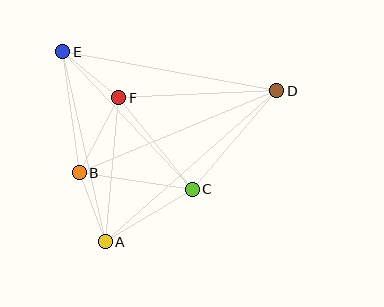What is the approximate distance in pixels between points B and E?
The distance between B and E is approximately 122 pixels.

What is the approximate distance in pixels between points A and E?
The distance between A and E is approximately 195 pixels.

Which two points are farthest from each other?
Points A and D are farthest from each other.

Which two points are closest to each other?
Points E and F are closest to each other.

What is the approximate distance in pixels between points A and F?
The distance between A and F is approximately 145 pixels.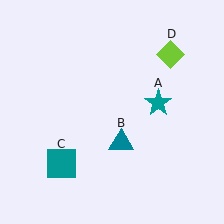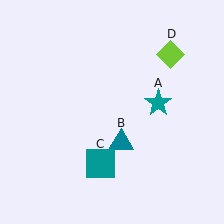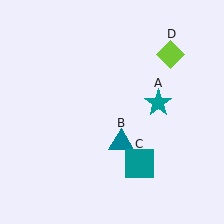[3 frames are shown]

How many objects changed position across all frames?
1 object changed position: teal square (object C).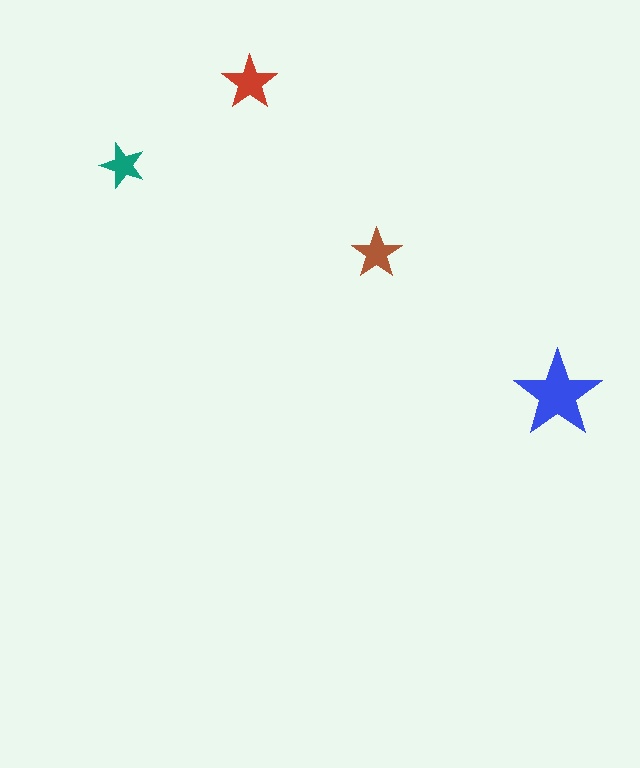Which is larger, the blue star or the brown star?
The blue one.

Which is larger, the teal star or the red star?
The red one.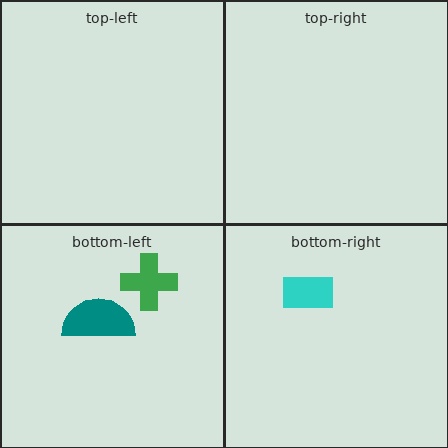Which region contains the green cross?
The bottom-left region.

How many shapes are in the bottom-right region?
1.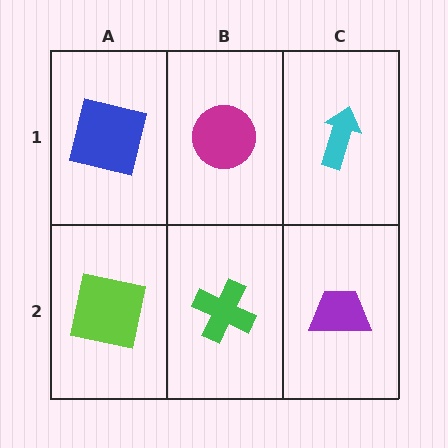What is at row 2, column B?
A green cross.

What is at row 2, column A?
A lime square.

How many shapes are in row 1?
3 shapes.